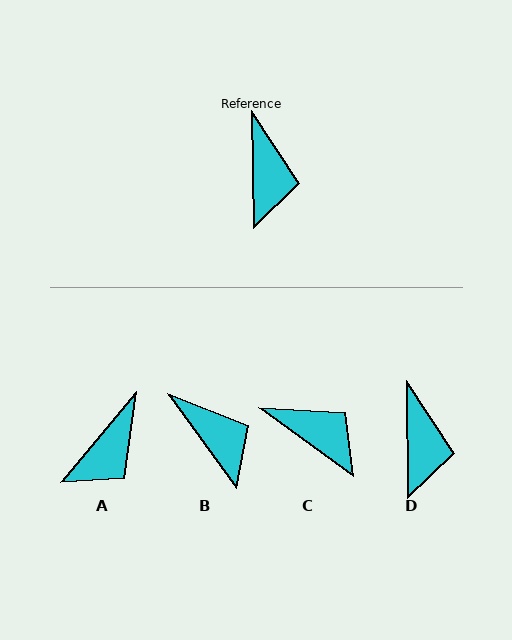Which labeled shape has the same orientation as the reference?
D.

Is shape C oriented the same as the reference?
No, it is off by about 53 degrees.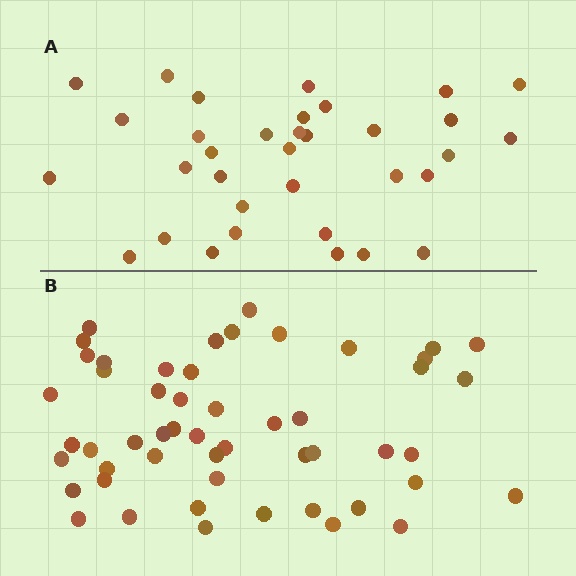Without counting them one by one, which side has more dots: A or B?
Region B (the bottom region) has more dots.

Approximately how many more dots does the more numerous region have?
Region B has approximately 20 more dots than region A.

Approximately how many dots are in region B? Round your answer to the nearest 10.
About 50 dots. (The exact count is 52, which rounds to 50.)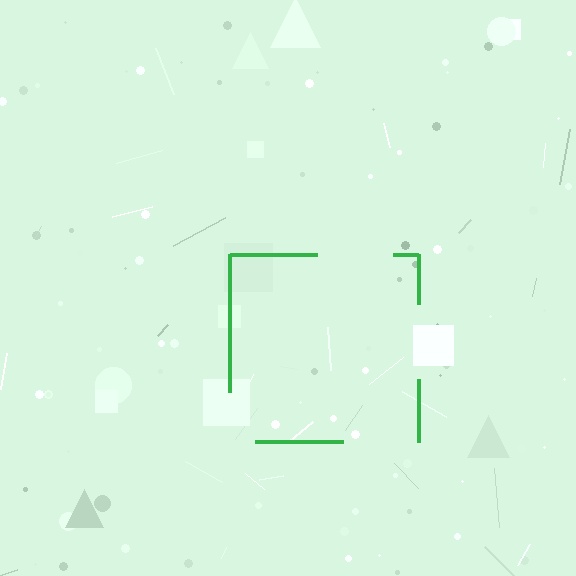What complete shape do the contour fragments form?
The contour fragments form a square.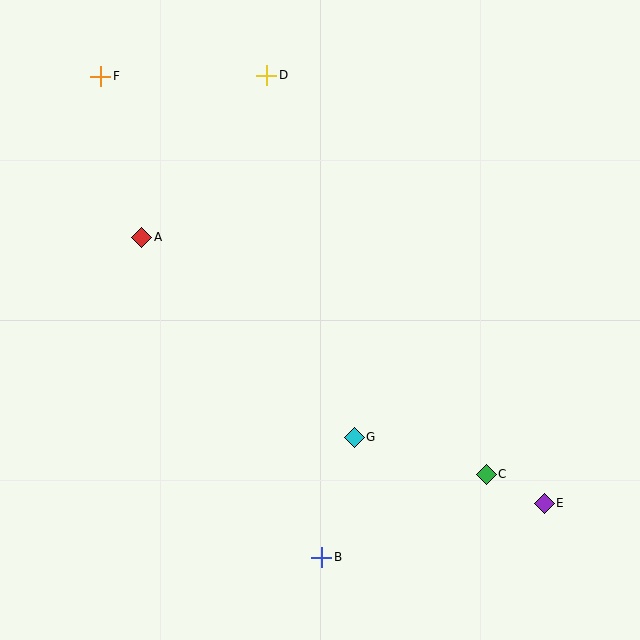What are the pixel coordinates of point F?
Point F is at (101, 76).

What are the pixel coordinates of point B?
Point B is at (322, 557).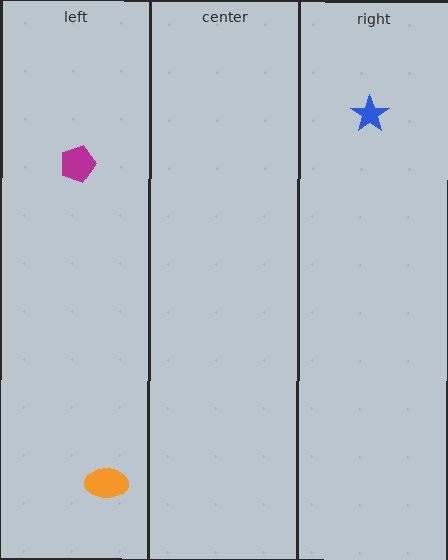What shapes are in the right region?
The blue star.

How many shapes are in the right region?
1.